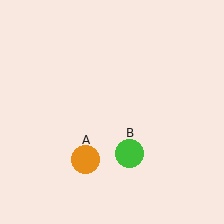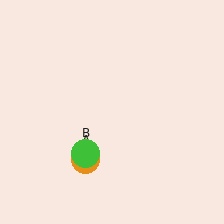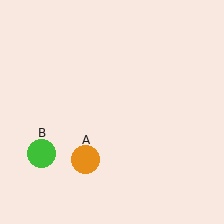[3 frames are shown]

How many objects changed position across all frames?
1 object changed position: green circle (object B).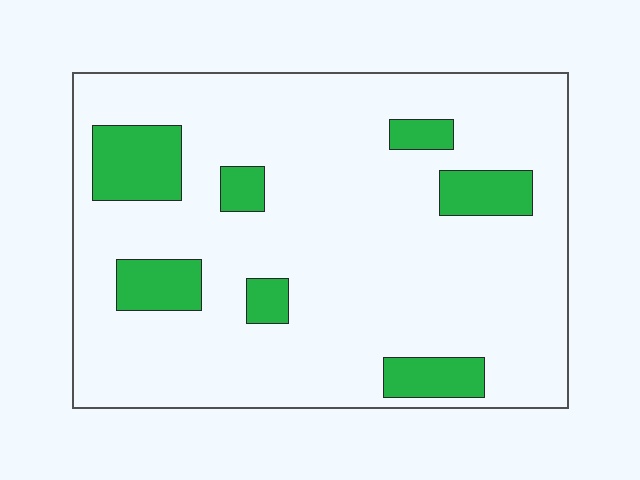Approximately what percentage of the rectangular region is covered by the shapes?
Approximately 15%.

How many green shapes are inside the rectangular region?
7.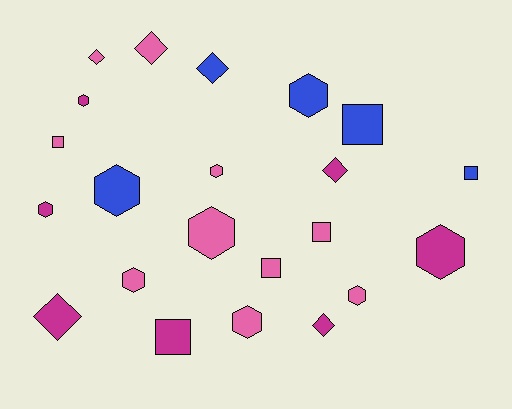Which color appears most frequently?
Pink, with 10 objects.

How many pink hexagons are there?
There are 5 pink hexagons.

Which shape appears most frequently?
Hexagon, with 10 objects.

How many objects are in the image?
There are 22 objects.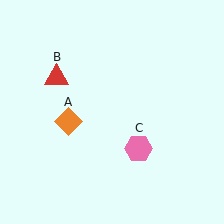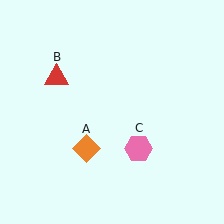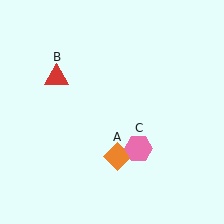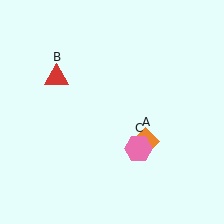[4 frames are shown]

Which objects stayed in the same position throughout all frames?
Red triangle (object B) and pink hexagon (object C) remained stationary.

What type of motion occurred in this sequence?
The orange diamond (object A) rotated counterclockwise around the center of the scene.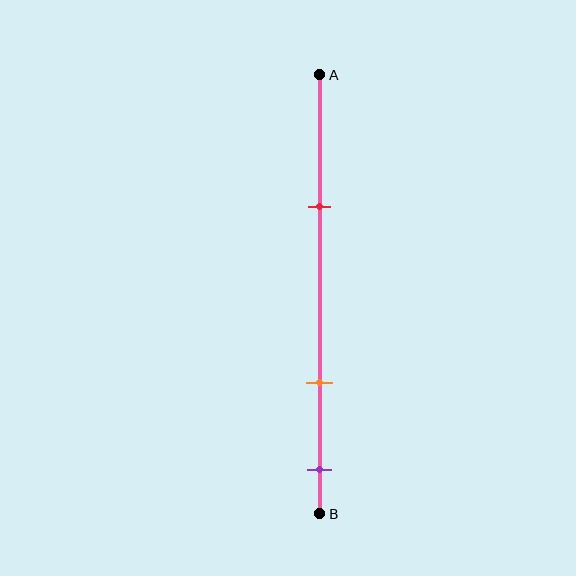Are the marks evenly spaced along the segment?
No, the marks are not evenly spaced.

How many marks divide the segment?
There are 3 marks dividing the segment.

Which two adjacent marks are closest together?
The orange and purple marks are the closest adjacent pair.